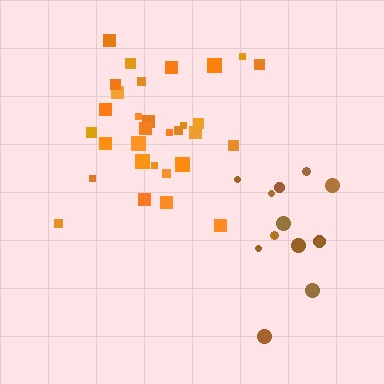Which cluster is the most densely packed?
Orange.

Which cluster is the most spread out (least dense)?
Brown.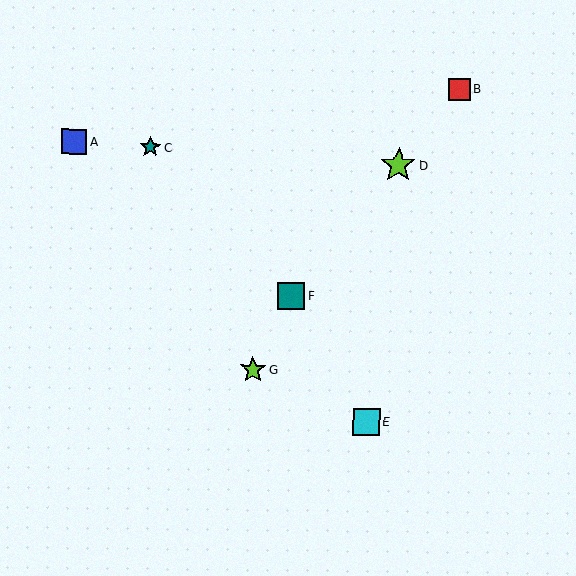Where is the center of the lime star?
The center of the lime star is at (253, 370).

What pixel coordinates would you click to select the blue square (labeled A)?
Click at (74, 142) to select the blue square A.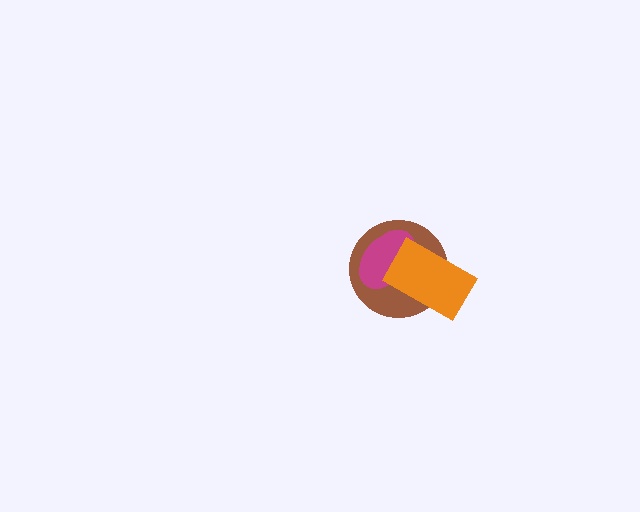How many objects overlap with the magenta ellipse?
2 objects overlap with the magenta ellipse.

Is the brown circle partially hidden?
Yes, it is partially covered by another shape.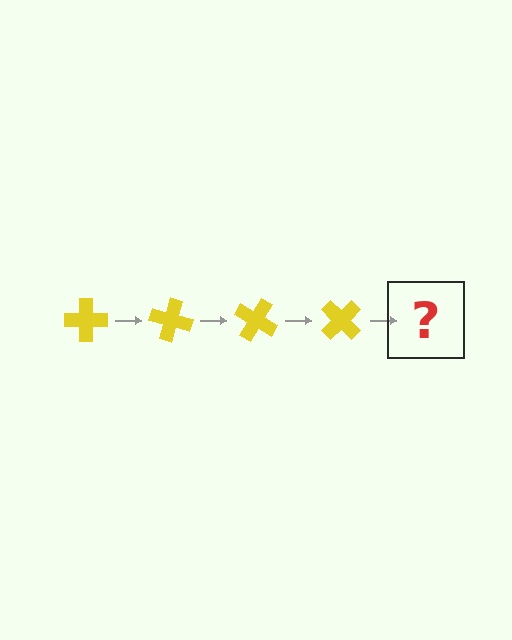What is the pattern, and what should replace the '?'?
The pattern is that the cross rotates 15 degrees each step. The '?' should be a yellow cross rotated 60 degrees.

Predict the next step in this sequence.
The next step is a yellow cross rotated 60 degrees.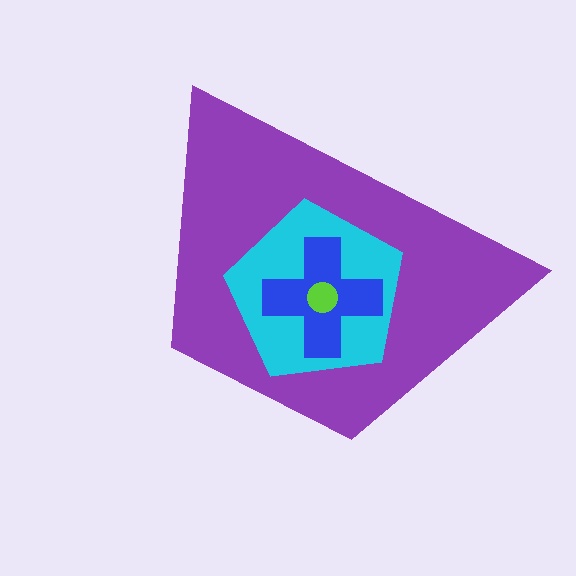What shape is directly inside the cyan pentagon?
The blue cross.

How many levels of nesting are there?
4.